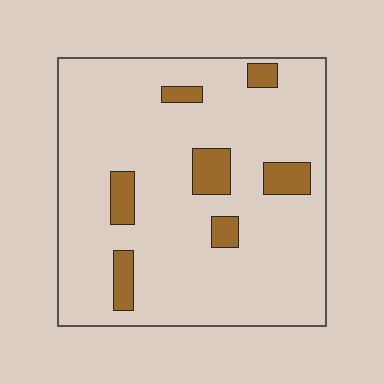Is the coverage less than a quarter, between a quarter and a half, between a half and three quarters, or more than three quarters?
Less than a quarter.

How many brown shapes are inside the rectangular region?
7.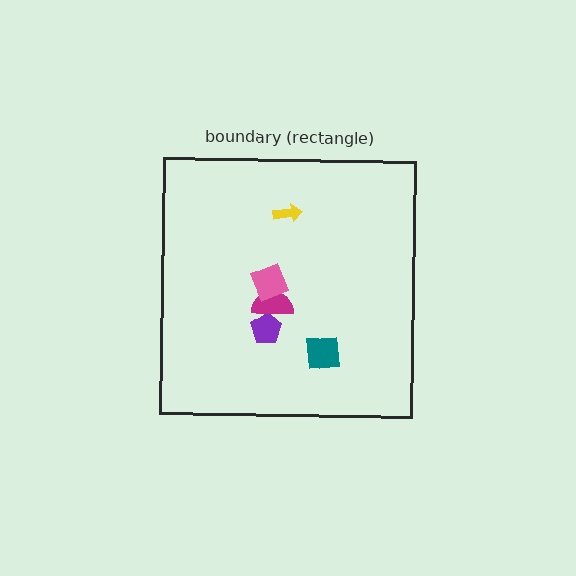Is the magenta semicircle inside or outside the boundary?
Inside.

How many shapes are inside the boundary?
5 inside, 0 outside.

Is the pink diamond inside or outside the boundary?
Inside.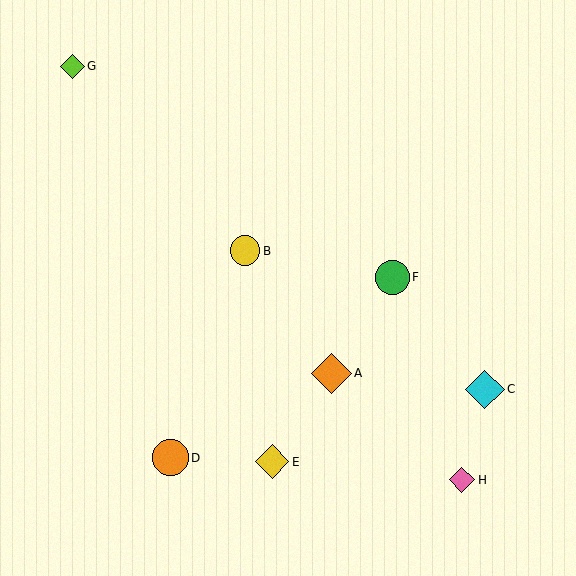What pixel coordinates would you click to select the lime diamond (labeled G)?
Click at (72, 66) to select the lime diamond G.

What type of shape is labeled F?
Shape F is a green circle.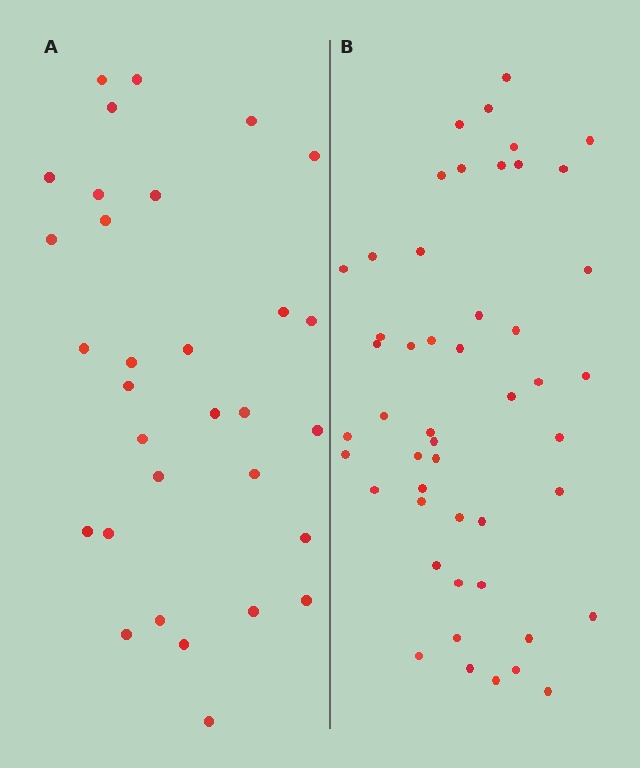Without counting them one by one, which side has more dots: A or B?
Region B (the right region) has more dots.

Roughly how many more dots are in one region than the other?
Region B has approximately 20 more dots than region A.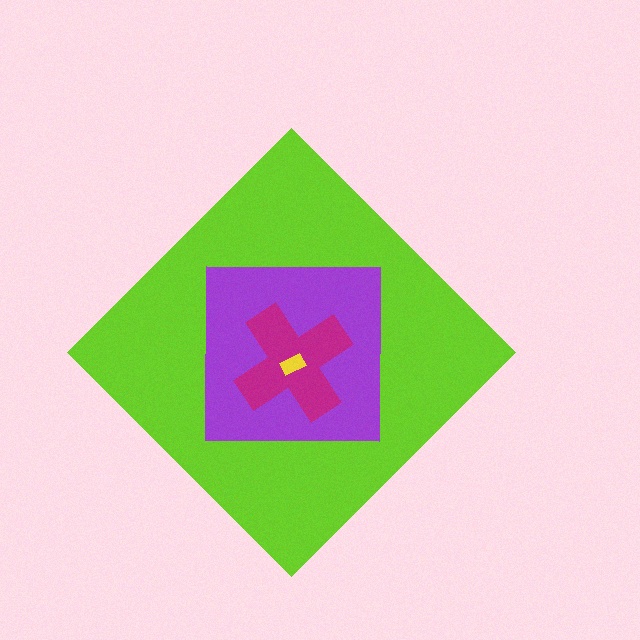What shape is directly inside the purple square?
The magenta cross.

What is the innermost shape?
The yellow rectangle.